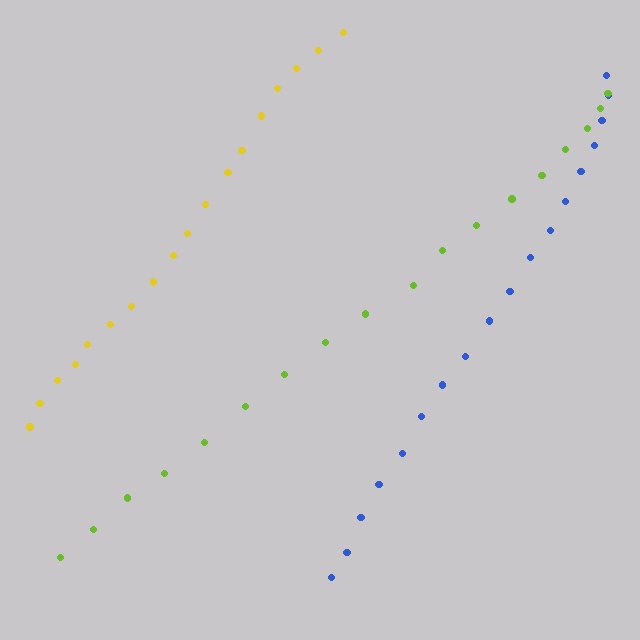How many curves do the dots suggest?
There are 3 distinct paths.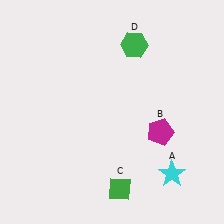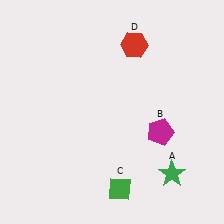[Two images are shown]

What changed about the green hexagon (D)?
In Image 1, D is green. In Image 2, it changed to red.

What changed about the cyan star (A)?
In Image 1, A is cyan. In Image 2, it changed to green.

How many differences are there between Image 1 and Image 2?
There are 2 differences between the two images.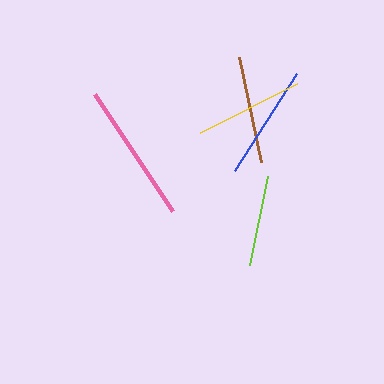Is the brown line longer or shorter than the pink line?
The pink line is longer than the brown line.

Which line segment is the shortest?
The lime line is the shortest at approximately 90 pixels.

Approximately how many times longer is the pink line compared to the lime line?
The pink line is approximately 1.6 times the length of the lime line.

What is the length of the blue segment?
The blue segment is approximately 115 pixels long.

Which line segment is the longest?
The pink line is the longest at approximately 140 pixels.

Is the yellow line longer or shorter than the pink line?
The pink line is longer than the yellow line.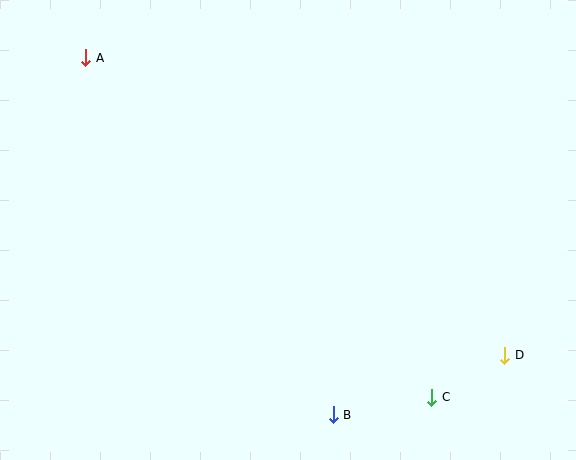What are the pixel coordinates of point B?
Point B is at (333, 415).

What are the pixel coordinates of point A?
Point A is at (86, 58).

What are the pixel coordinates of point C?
Point C is at (432, 397).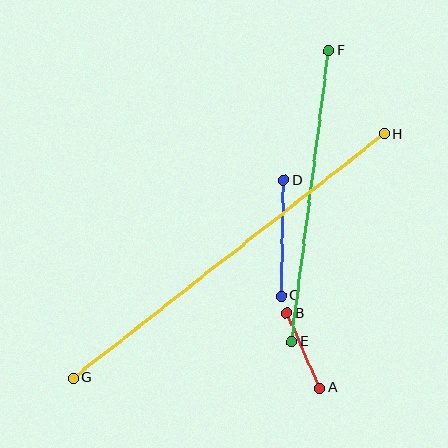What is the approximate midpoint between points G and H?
The midpoint is at approximately (229, 256) pixels.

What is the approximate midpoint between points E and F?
The midpoint is at approximately (310, 196) pixels.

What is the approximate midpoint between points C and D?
The midpoint is at approximately (283, 238) pixels.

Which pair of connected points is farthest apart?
Points G and H are farthest apart.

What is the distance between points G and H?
The distance is approximately 395 pixels.